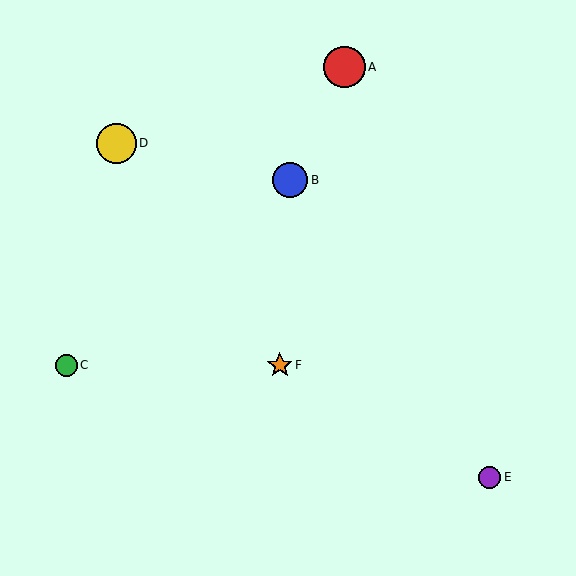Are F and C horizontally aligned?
Yes, both are at y≈365.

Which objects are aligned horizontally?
Objects C, F are aligned horizontally.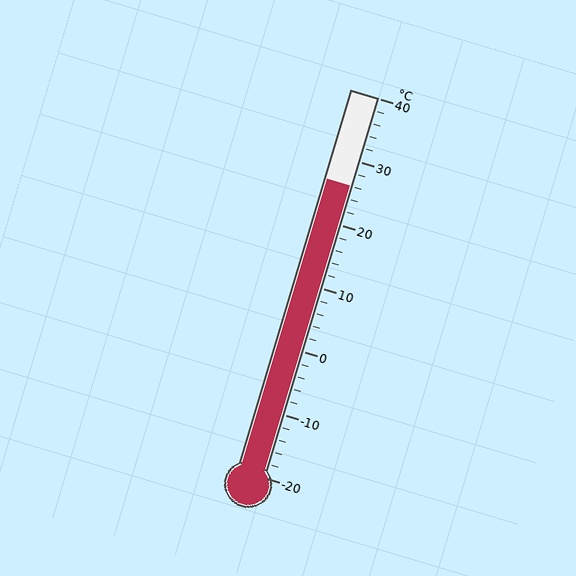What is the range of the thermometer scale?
The thermometer scale ranges from -20°C to 40°C.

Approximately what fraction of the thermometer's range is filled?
The thermometer is filled to approximately 75% of its range.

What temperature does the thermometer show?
The thermometer shows approximately 26°C.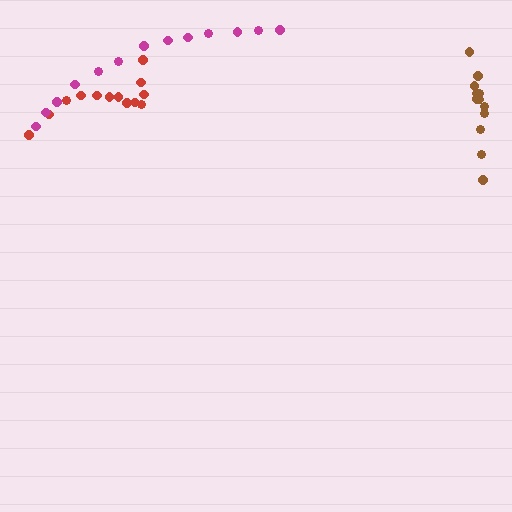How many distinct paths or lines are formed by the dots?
There are 3 distinct paths.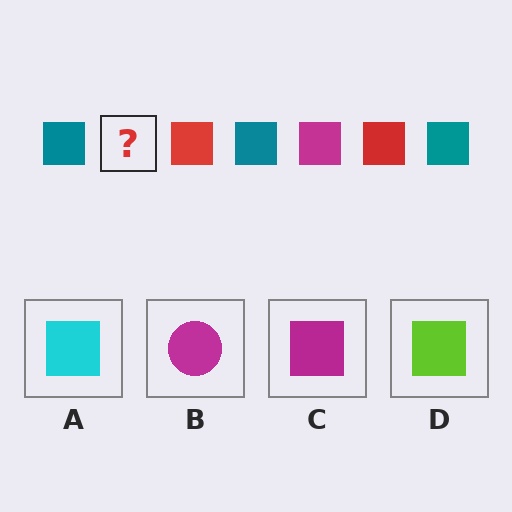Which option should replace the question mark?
Option C.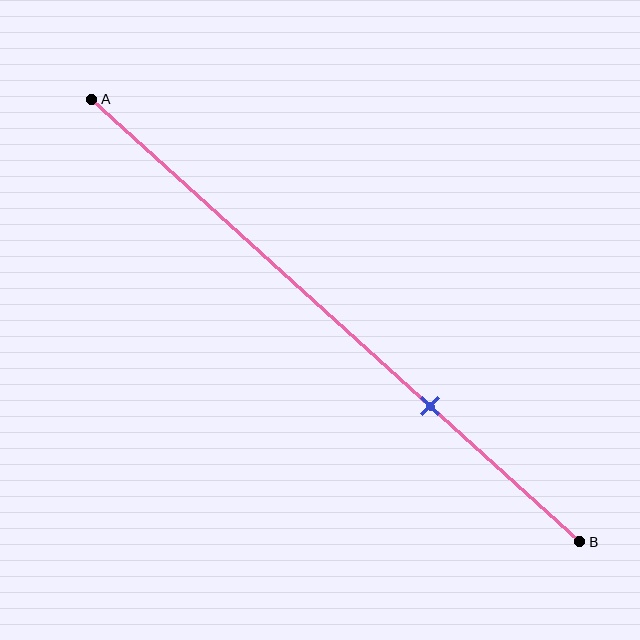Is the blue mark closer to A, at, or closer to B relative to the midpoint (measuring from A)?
The blue mark is closer to point B than the midpoint of segment AB.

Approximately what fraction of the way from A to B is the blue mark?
The blue mark is approximately 70% of the way from A to B.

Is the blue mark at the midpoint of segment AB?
No, the mark is at about 70% from A, not at the 50% midpoint.